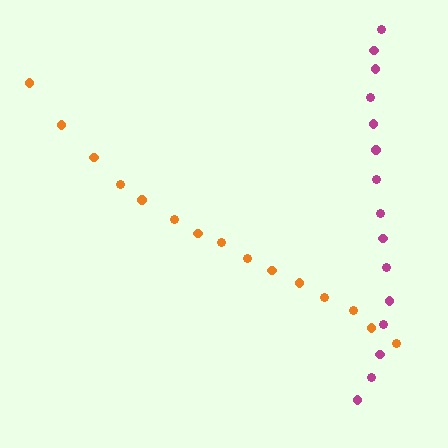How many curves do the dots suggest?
There are 2 distinct paths.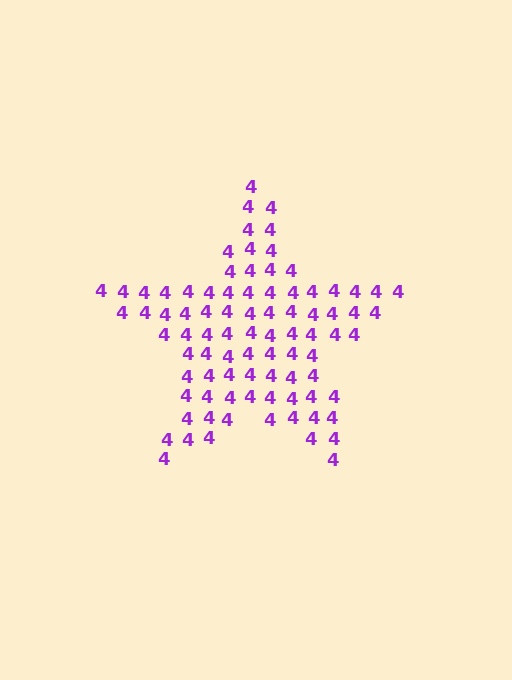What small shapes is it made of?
It is made of small digit 4's.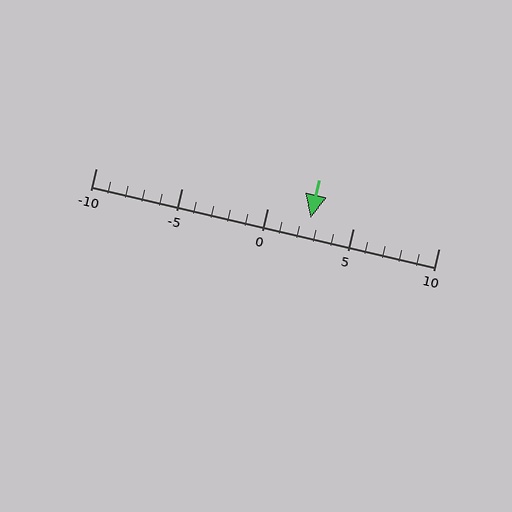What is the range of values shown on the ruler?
The ruler shows values from -10 to 10.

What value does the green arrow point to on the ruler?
The green arrow points to approximately 2.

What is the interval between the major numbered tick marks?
The major tick marks are spaced 5 units apart.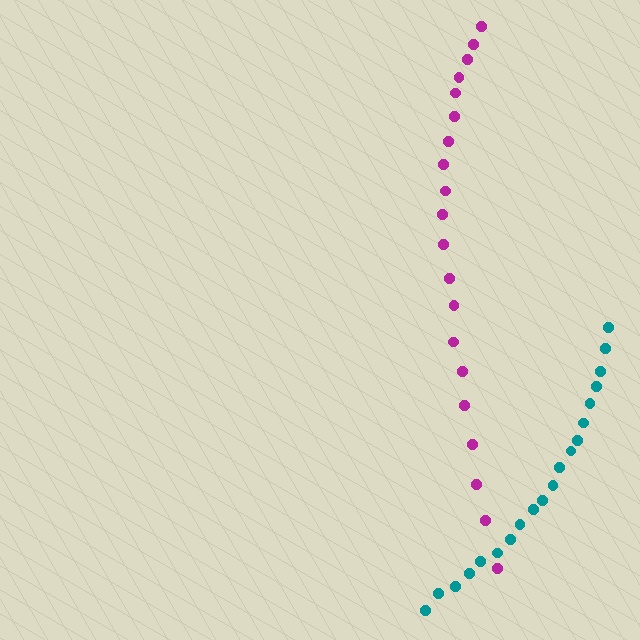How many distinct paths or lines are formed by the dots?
There are 2 distinct paths.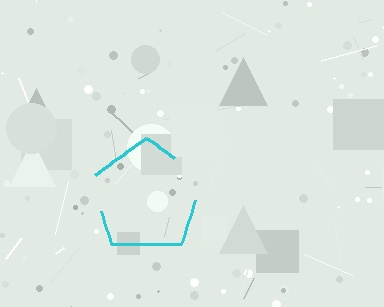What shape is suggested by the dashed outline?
The dashed outline suggests a pentagon.